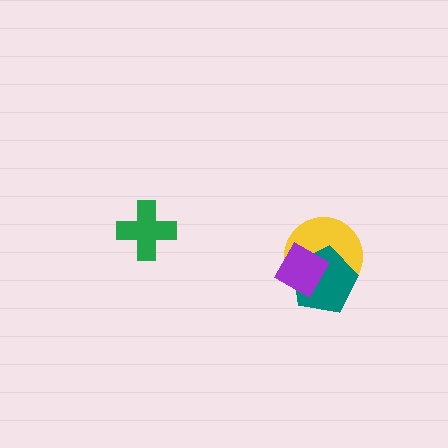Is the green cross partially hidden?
No, no other shape covers it.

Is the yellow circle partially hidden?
Yes, it is partially covered by another shape.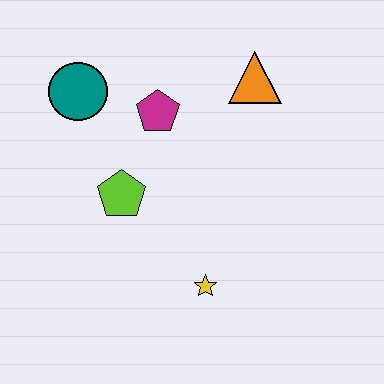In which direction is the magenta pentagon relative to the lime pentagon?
The magenta pentagon is above the lime pentagon.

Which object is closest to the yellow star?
The lime pentagon is closest to the yellow star.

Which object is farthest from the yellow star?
The teal circle is farthest from the yellow star.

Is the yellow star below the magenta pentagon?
Yes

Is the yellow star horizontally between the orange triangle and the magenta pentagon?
Yes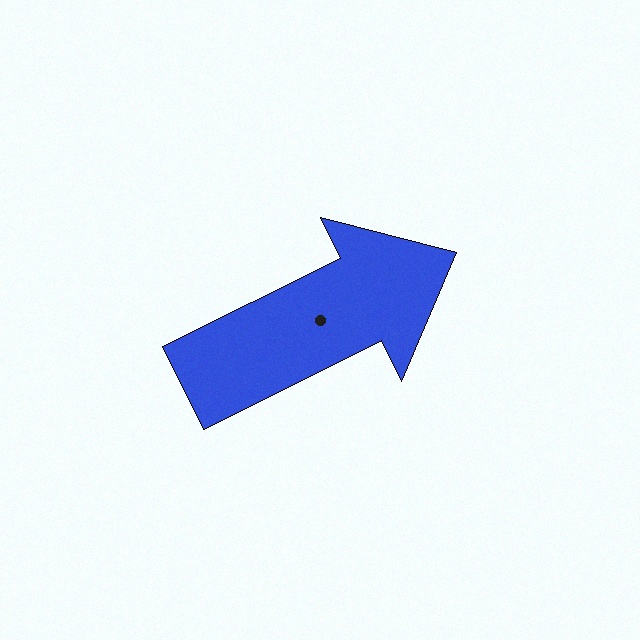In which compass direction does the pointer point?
Northeast.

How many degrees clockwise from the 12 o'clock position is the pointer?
Approximately 64 degrees.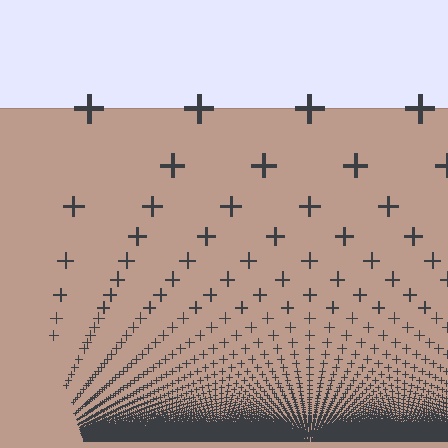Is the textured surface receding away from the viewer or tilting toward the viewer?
The surface appears to tilt toward the viewer. Texture elements get larger and sparser toward the top.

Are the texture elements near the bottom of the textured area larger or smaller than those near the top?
Smaller. The gradient is inverted — elements near the bottom are smaller and denser.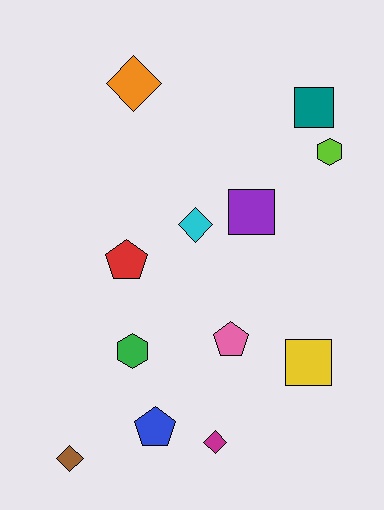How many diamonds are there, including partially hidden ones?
There are 4 diamonds.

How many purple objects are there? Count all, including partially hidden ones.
There is 1 purple object.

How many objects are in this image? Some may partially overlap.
There are 12 objects.